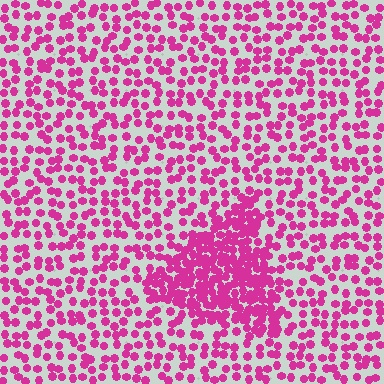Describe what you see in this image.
The image contains small magenta elements arranged at two different densities. A triangle-shaped region is visible where the elements are more densely packed than the surrounding area.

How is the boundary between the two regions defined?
The boundary is defined by a change in element density (approximately 2.3x ratio). All elements are the same color, size, and shape.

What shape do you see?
I see a triangle.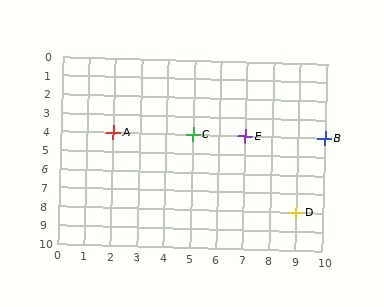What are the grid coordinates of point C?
Point C is at grid coordinates (5, 4).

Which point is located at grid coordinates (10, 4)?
Point B is at (10, 4).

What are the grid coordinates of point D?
Point D is at grid coordinates (9, 8).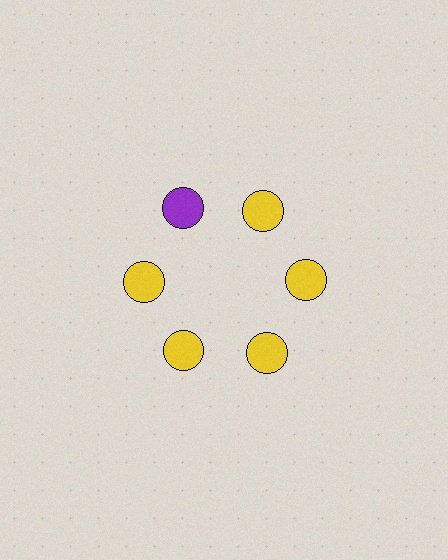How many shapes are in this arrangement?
There are 6 shapes arranged in a ring pattern.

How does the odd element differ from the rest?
It has a different color: purple instead of yellow.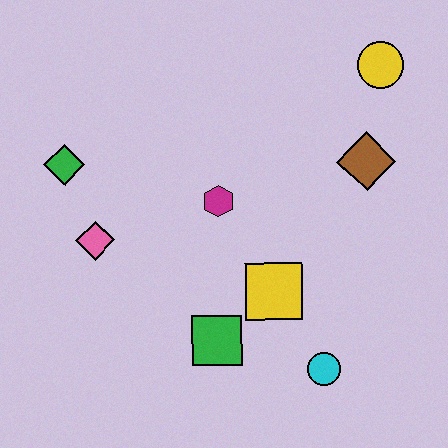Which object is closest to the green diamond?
The pink diamond is closest to the green diamond.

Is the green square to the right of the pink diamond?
Yes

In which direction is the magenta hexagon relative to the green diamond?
The magenta hexagon is to the right of the green diamond.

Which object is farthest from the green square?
The yellow circle is farthest from the green square.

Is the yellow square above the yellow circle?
No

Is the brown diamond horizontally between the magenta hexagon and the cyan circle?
No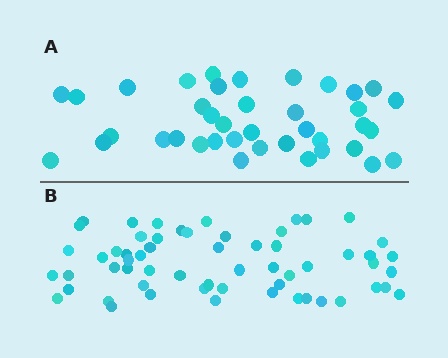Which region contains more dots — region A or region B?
Region B (the bottom region) has more dots.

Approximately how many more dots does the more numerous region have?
Region B has approximately 20 more dots than region A.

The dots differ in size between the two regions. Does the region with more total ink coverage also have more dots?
No. Region A has more total ink coverage because its dots are larger, but region B actually contains more individual dots. Total area can be misleading — the number of items is what matters here.